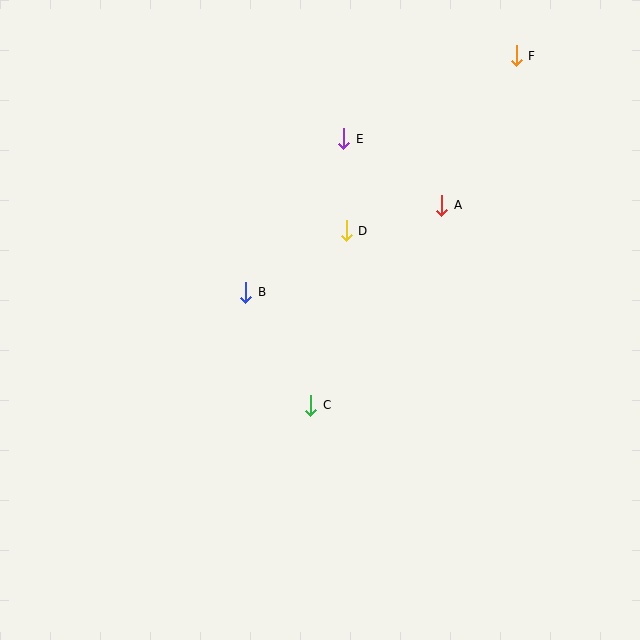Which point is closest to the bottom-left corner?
Point C is closest to the bottom-left corner.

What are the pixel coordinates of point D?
Point D is at (346, 231).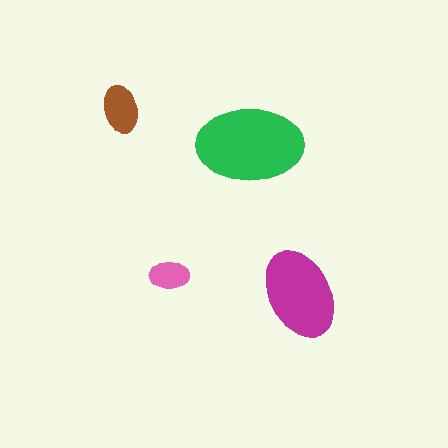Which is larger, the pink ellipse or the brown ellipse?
The brown one.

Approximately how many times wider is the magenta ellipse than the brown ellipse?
About 2 times wider.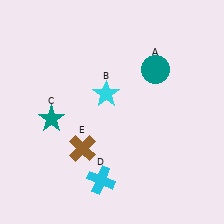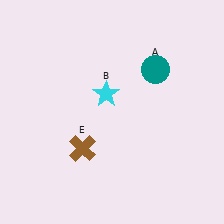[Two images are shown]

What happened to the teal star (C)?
The teal star (C) was removed in Image 2. It was in the bottom-left area of Image 1.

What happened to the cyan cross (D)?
The cyan cross (D) was removed in Image 2. It was in the bottom-left area of Image 1.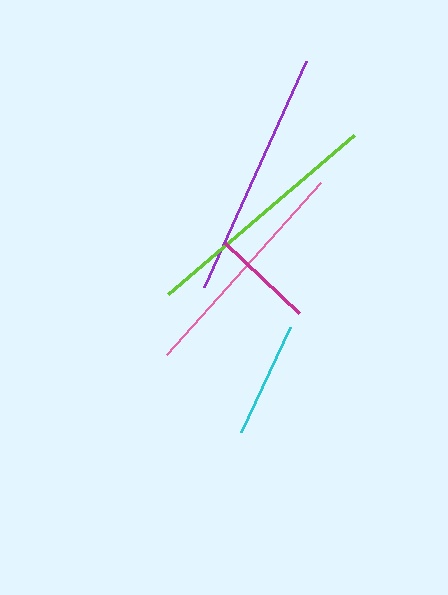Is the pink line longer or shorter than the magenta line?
The pink line is longer than the magenta line.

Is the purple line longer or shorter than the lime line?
The purple line is longer than the lime line.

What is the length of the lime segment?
The lime segment is approximately 245 pixels long.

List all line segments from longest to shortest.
From longest to shortest: purple, lime, pink, cyan, magenta.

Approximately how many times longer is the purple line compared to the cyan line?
The purple line is approximately 2.1 times the length of the cyan line.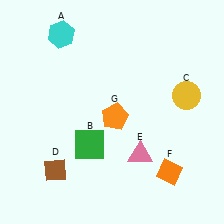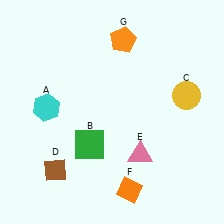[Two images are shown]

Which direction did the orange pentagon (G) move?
The orange pentagon (G) moved up.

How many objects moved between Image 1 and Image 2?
3 objects moved between the two images.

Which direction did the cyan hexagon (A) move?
The cyan hexagon (A) moved down.